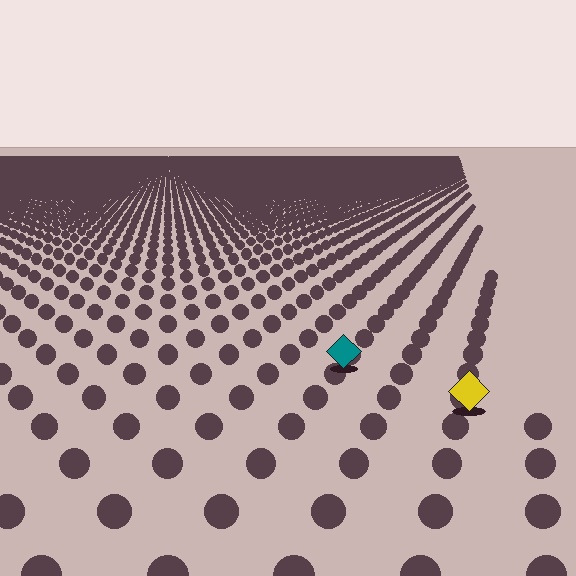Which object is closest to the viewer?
The yellow diamond is closest. The texture marks near it are larger and more spread out.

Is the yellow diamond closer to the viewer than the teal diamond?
Yes. The yellow diamond is closer — you can tell from the texture gradient: the ground texture is coarser near it.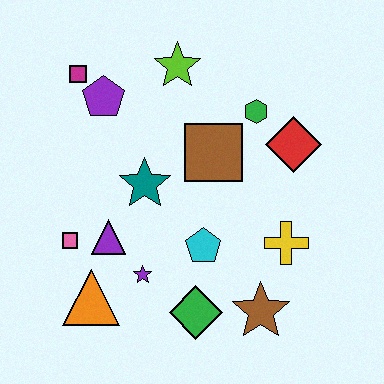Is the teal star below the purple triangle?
No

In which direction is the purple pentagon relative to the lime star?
The purple pentagon is to the left of the lime star.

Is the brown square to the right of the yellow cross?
No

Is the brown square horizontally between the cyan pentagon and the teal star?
No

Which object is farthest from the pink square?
The red diamond is farthest from the pink square.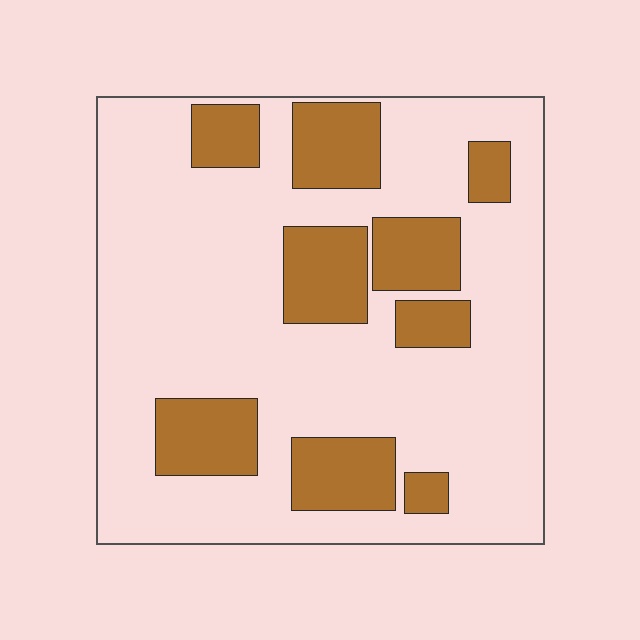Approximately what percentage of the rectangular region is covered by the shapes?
Approximately 25%.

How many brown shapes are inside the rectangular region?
9.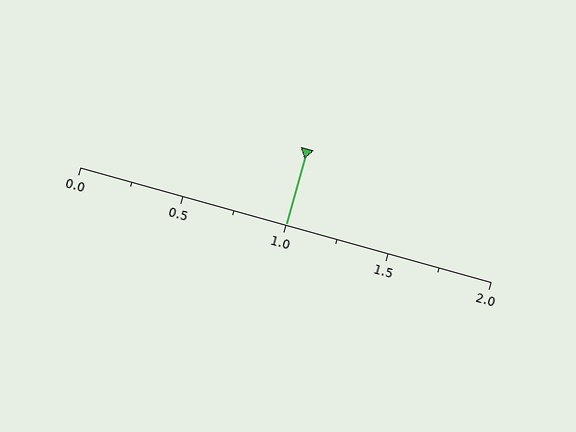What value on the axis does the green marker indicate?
The marker indicates approximately 1.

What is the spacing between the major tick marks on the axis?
The major ticks are spaced 0.5 apart.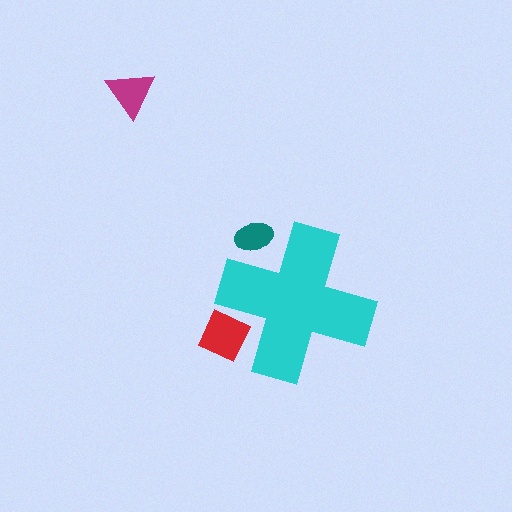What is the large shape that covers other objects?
A cyan cross.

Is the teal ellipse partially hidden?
Yes, the teal ellipse is partially hidden behind the cyan cross.